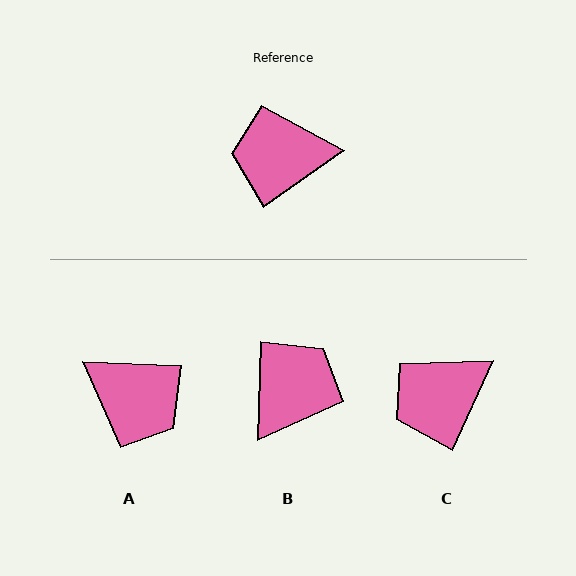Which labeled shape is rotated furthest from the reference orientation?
A, about 142 degrees away.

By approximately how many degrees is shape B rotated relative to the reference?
Approximately 128 degrees clockwise.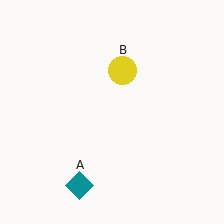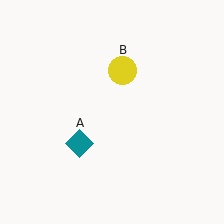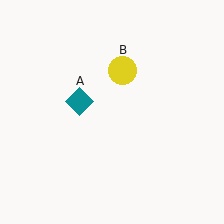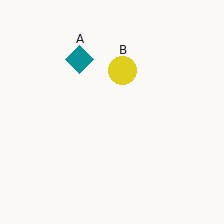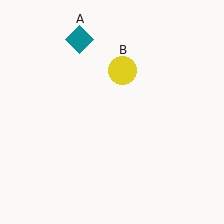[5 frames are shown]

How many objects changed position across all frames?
1 object changed position: teal diamond (object A).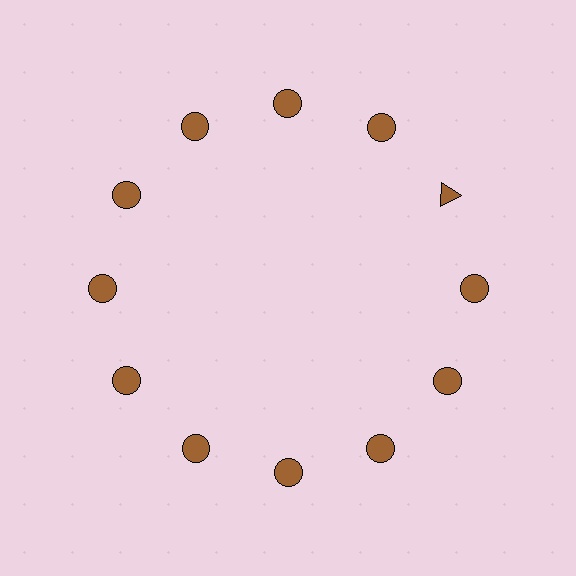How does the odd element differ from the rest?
It has a different shape: triangle instead of circle.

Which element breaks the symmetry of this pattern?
The brown triangle at roughly the 2 o'clock position breaks the symmetry. All other shapes are brown circles.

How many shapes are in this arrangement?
There are 12 shapes arranged in a ring pattern.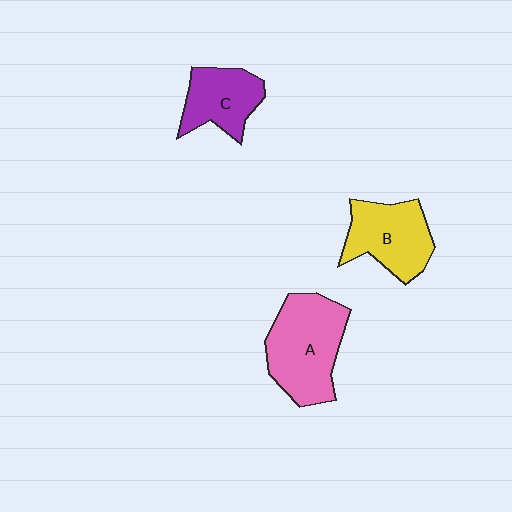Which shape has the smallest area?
Shape C (purple).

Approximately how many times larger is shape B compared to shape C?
Approximately 1.2 times.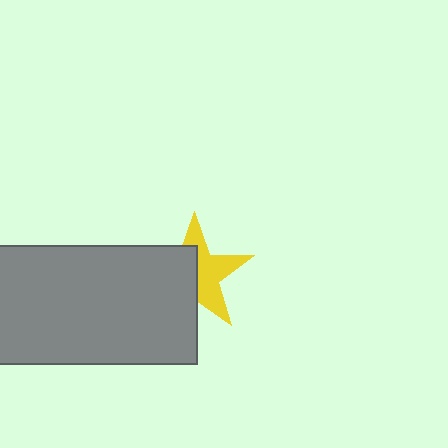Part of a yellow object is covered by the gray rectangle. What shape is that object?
It is a star.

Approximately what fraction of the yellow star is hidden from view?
Roughly 49% of the yellow star is hidden behind the gray rectangle.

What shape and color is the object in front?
The object in front is a gray rectangle.